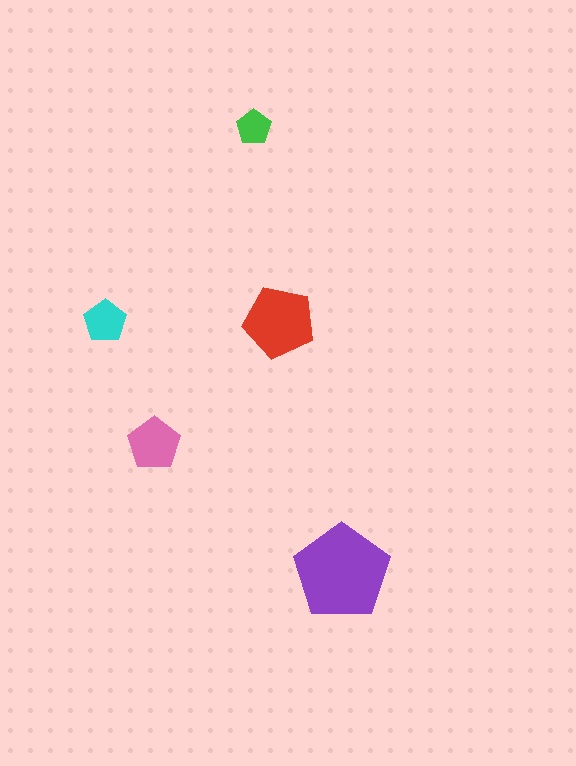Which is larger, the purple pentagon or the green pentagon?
The purple one.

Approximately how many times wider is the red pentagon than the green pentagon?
About 2 times wider.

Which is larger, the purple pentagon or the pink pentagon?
The purple one.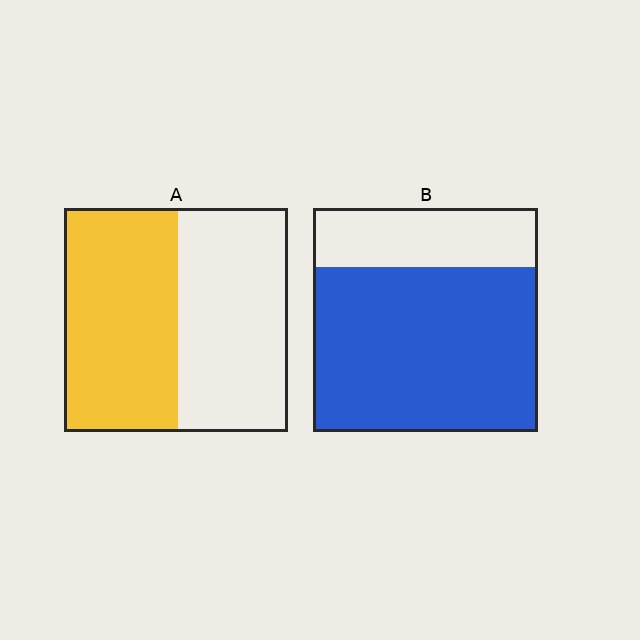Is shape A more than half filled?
Roughly half.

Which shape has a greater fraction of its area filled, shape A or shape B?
Shape B.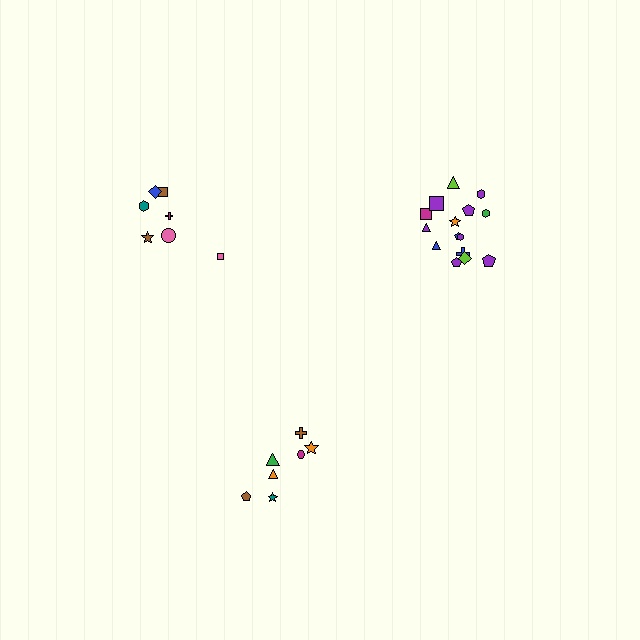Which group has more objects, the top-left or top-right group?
The top-right group.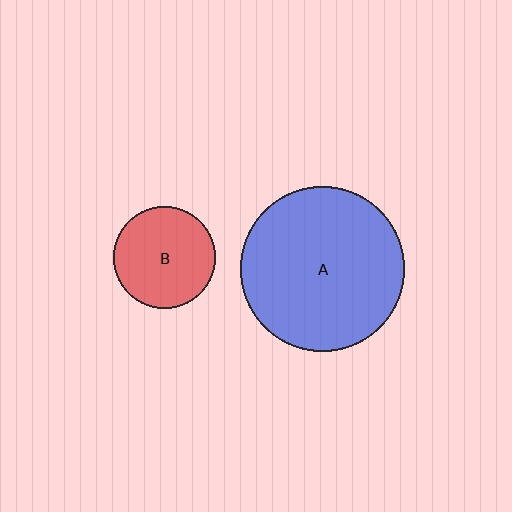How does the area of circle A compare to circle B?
Approximately 2.6 times.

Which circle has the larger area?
Circle A (blue).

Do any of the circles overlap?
No, none of the circles overlap.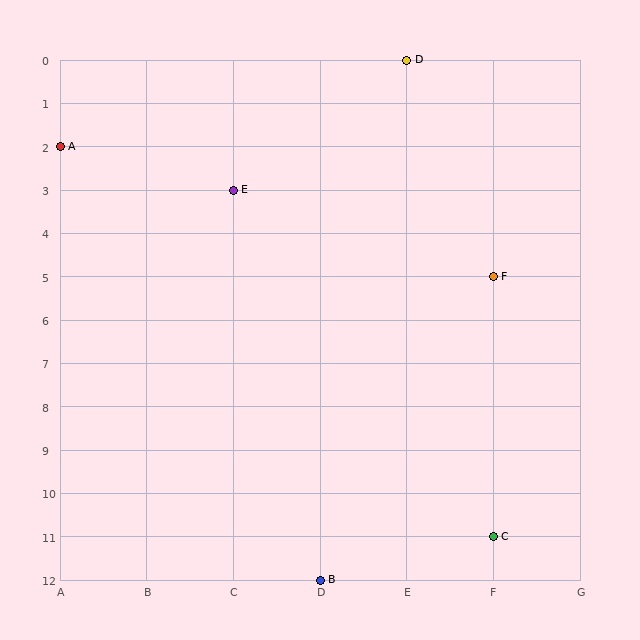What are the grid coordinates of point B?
Point B is at grid coordinates (D, 12).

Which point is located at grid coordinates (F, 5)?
Point F is at (F, 5).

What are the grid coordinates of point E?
Point E is at grid coordinates (C, 3).